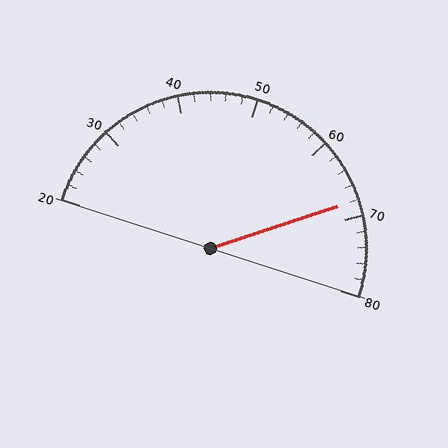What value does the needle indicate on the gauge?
The needle indicates approximately 68.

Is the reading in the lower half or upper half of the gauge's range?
The reading is in the upper half of the range (20 to 80).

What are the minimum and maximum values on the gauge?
The gauge ranges from 20 to 80.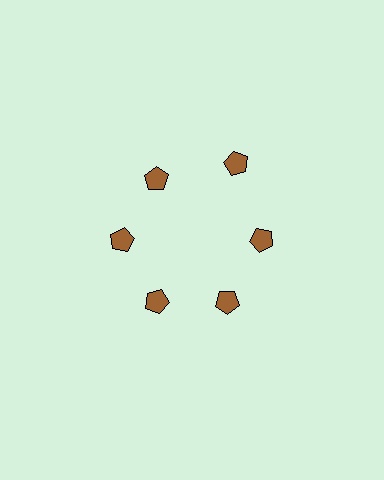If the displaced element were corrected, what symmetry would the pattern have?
It would have 6-fold rotational symmetry — the pattern would map onto itself every 60 degrees.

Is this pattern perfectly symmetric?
No. The 6 brown pentagons are arranged in a ring, but one element near the 1 o'clock position is pushed outward from the center, breaking the 6-fold rotational symmetry.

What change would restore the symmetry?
The symmetry would be restored by moving it inward, back onto the ring so that all 6 pentagons sit at equal angles and equal distance from the center.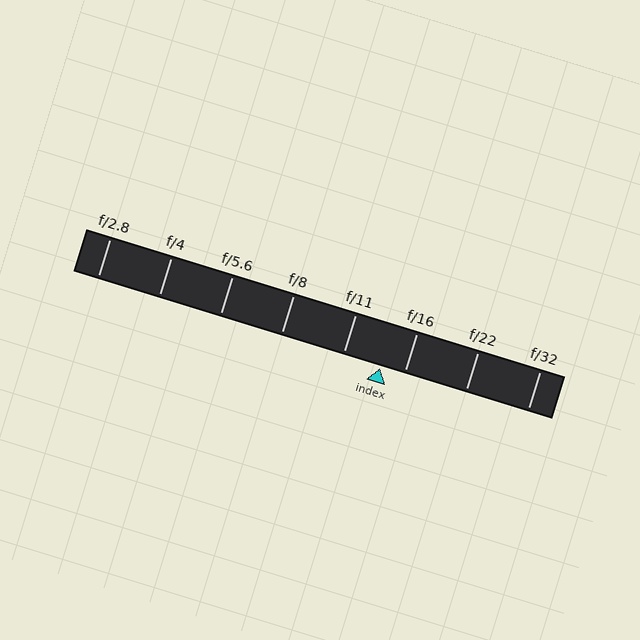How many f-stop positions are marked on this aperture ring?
There are 8 f-stop positions marked.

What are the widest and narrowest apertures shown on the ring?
The widest aperture shown is f/2.8 and the narrowest is f/32.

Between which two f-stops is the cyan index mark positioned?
The index mark is between f/11 and f/16.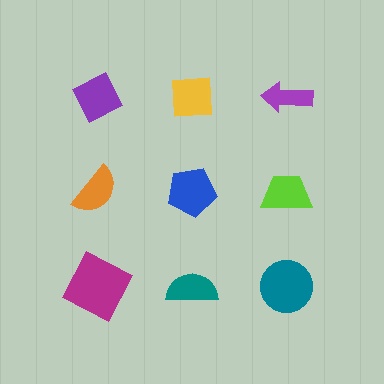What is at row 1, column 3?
A purple arrow.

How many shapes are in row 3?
3 shapes.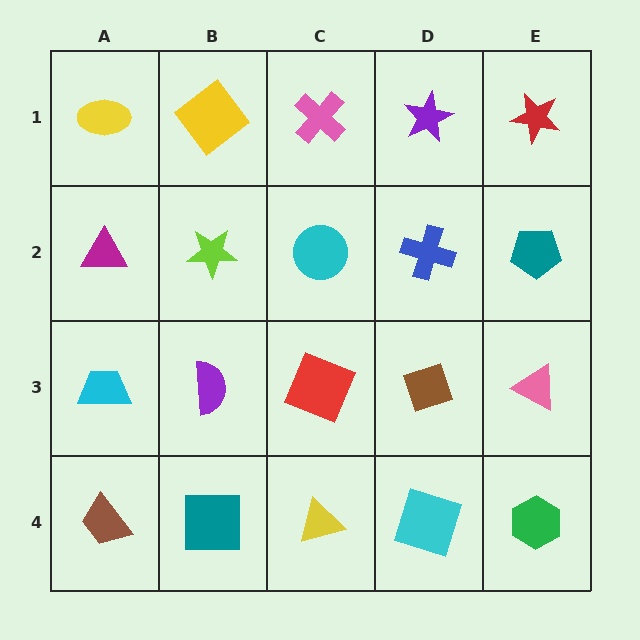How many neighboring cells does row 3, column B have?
4.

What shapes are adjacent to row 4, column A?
A cyan trapezoid (row 3, column A), a teal square (row 4, column B).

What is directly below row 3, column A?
A brown trapezoid.